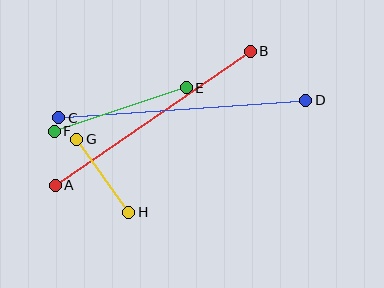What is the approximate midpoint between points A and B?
The midpoint is at approximately (153, 118) pixels.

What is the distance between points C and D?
The distance is approximately 248 pixels.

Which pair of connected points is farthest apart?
Points C and D are farthest apart.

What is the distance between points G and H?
The distance is approximately 90 pixels.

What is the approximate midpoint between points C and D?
The midpoint is at approximately (182, 109) pixels.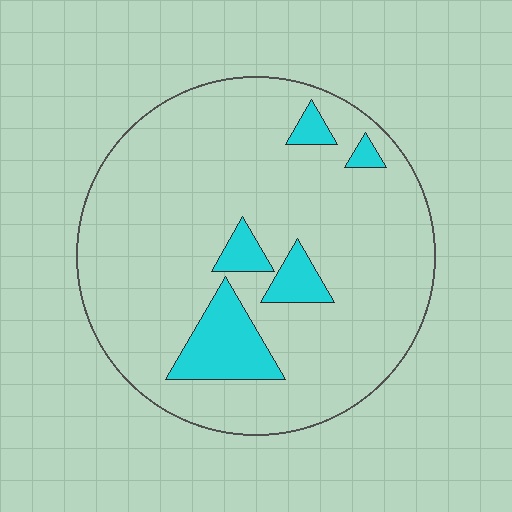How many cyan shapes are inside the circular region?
5.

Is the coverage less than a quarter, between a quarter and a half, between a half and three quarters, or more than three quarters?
Less than a quarter.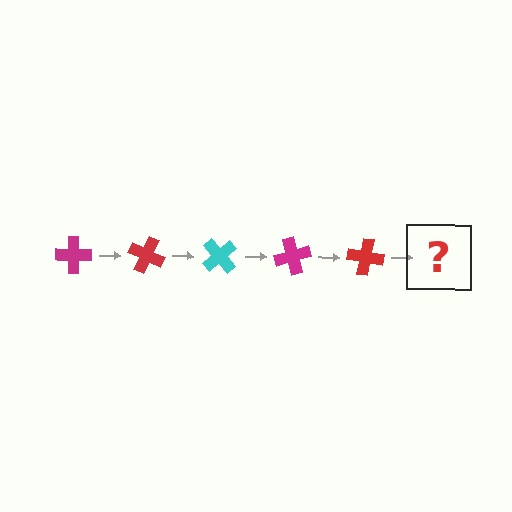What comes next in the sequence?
The next element should be a cyan cross, rotated 125 degrees from the start.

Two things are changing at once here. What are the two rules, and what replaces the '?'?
The two rules are that it rotates 25 degrees each step and the color cycles through magenta, red, and cyan. The '?' should be a cyan cross, rotated 125 degrees from the start.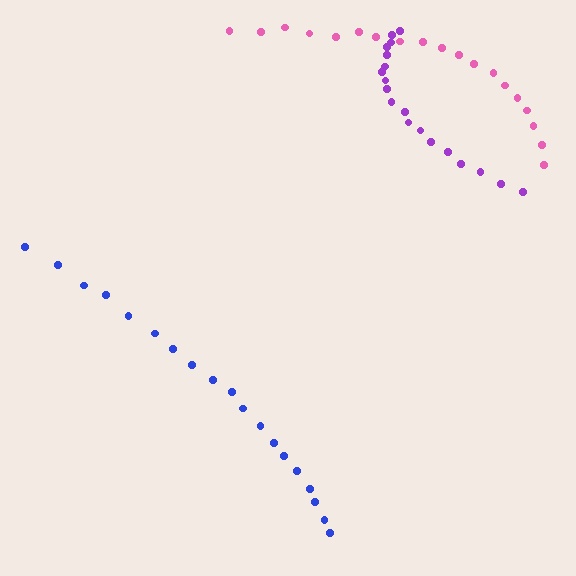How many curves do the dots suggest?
There are 3 distinct paths.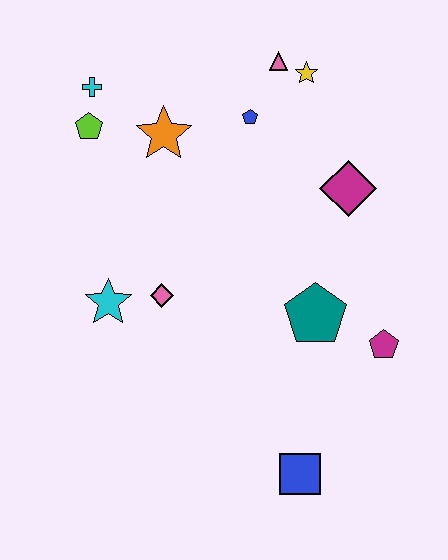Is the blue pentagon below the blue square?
No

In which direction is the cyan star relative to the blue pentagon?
The cyan star is below the blue pentagon.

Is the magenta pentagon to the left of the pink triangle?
No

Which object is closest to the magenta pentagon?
The teal pentagon is closest to the magenta pentagon.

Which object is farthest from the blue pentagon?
The blue square is farthest from the blue pentagon.